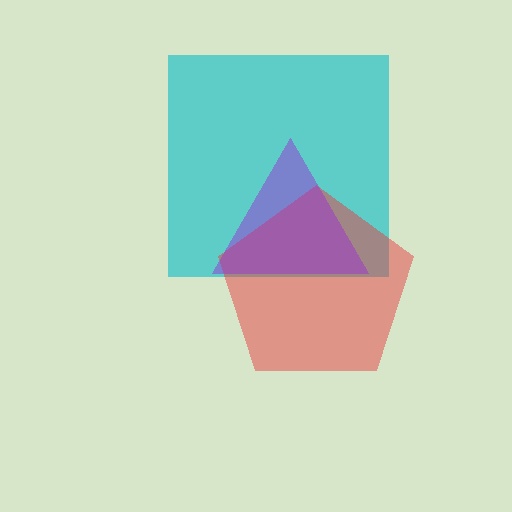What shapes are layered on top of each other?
The layered shapes are: a cyan square, a red pentagon, a purple triangle.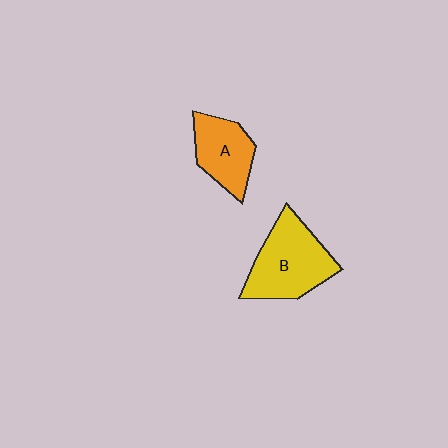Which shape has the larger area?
Shape B (yellow).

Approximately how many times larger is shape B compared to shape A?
Approximately 1.4 times.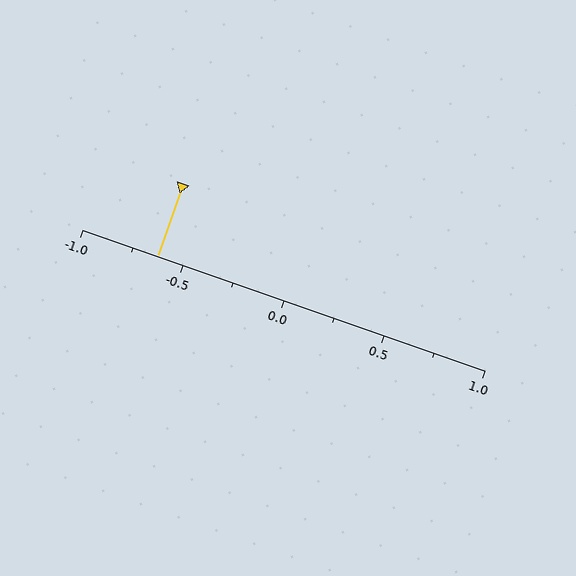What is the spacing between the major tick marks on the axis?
The major ticks are spaced 0.5 apart.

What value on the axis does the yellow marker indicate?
The marker indicates approximately -0.62.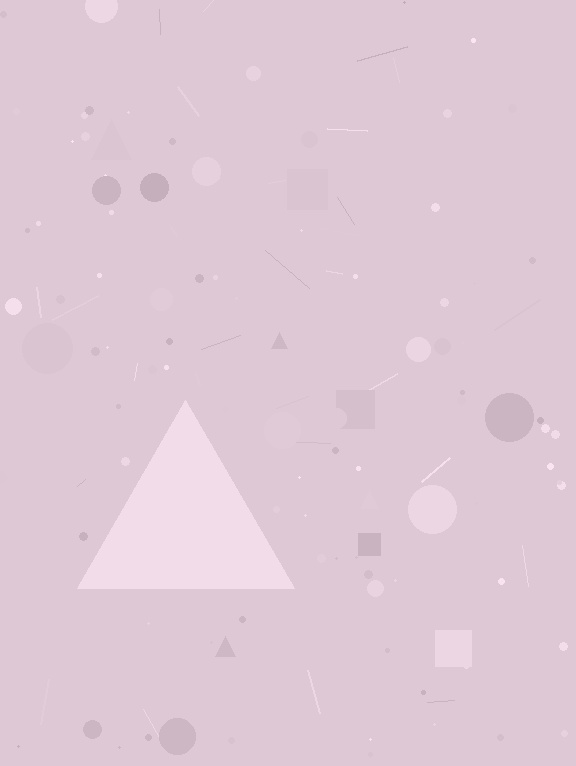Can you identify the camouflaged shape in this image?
The camouflaged shape is a triangle.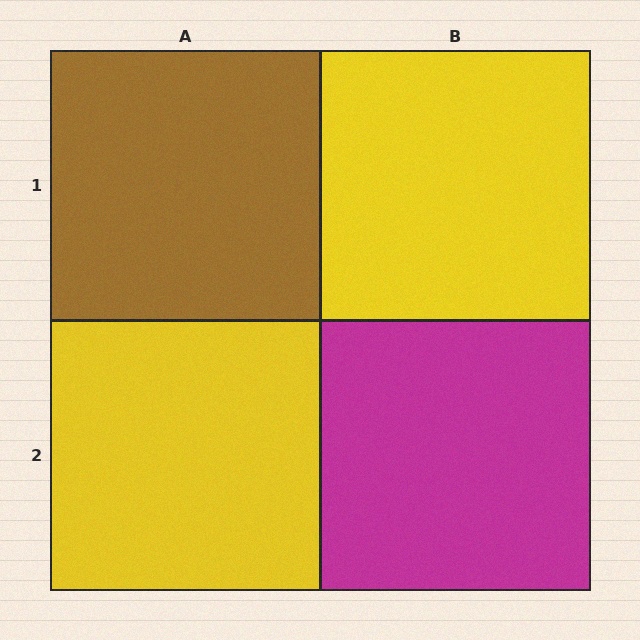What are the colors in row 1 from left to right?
Brown, yellow.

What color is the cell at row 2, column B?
Magenta.